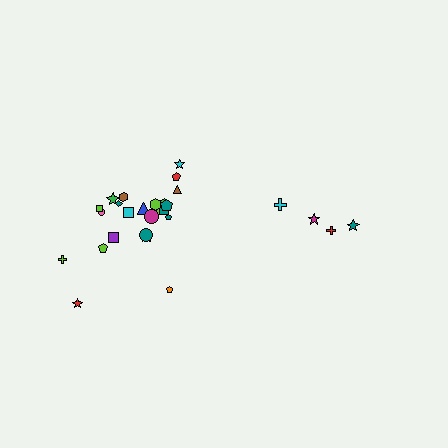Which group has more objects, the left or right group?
The left group.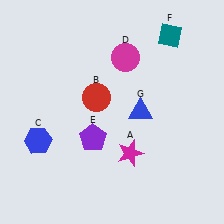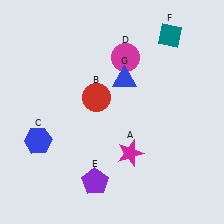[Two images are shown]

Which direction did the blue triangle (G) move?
The blue triangle (G) moved up.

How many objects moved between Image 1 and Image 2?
2 objects moved between the two images.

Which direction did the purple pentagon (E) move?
The purple pentagon (E) moved down.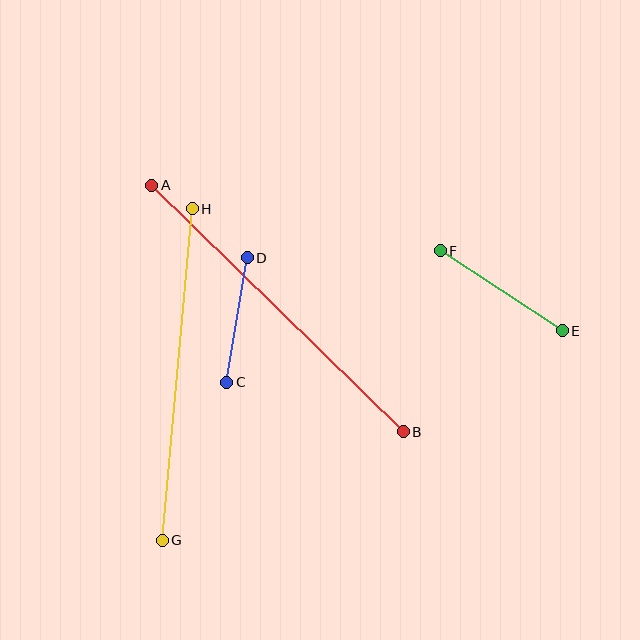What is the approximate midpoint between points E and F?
The midpoint is at approximately (501, 291) pixels.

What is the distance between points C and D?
The distance is approximately 126 pixels.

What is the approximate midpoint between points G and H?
The midpoint is at approximately (177, 374) pixels.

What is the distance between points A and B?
The distance is approximately 352 pixels.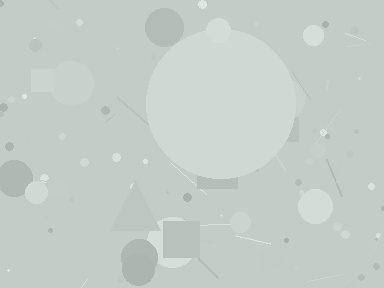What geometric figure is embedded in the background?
A circle is embedded in the background.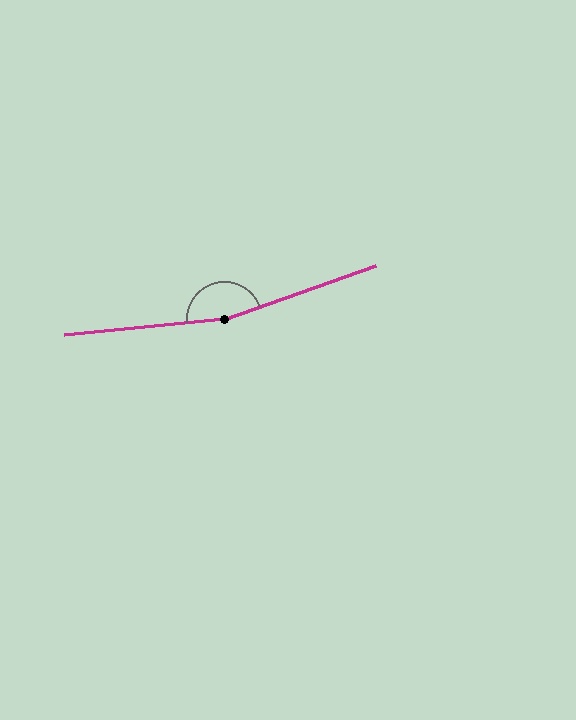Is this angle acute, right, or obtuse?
It is obtuse.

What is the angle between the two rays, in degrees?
Approximately 166 degrees.